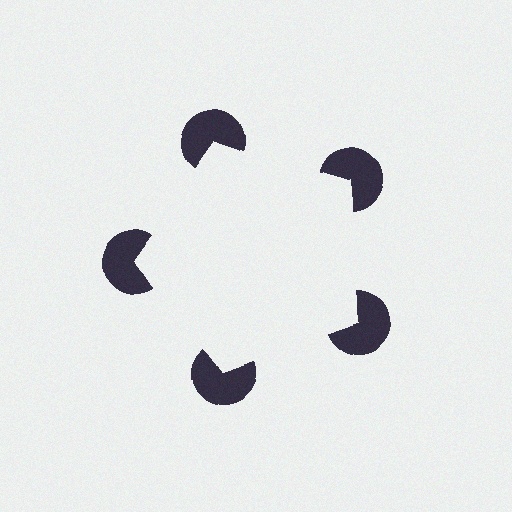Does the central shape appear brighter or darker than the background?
It typically appears slightly brighter than the background, even though no actual brightness change is drawn.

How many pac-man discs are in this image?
There are 5 — one at each vertex of the illusory pentagon.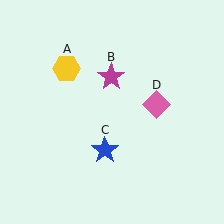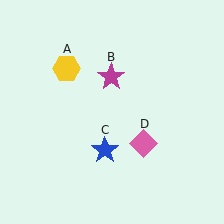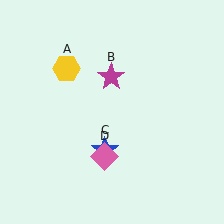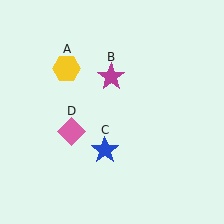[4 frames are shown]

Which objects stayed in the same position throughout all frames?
Yellow hexagon (object A) and magenta star (object B) and blue star (object C) remained stationary.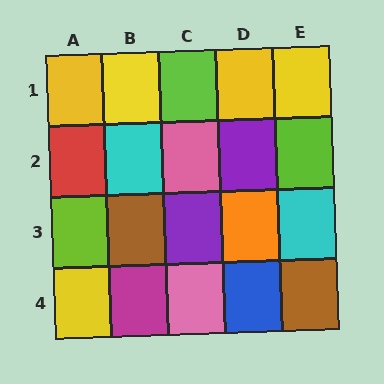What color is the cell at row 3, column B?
Brown.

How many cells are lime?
3 cells are lime.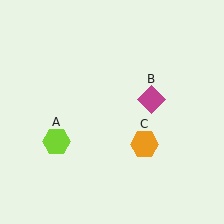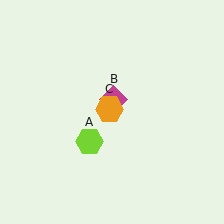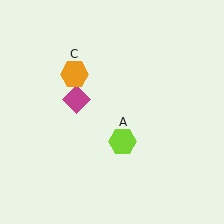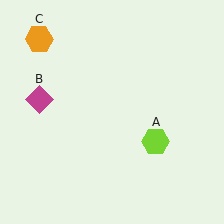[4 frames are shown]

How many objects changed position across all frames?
3 objects changed position: lime hexagon (object A), magenta diamond (object B), orange hexagon (object C).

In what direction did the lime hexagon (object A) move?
The lime hexagon (object A) moved right.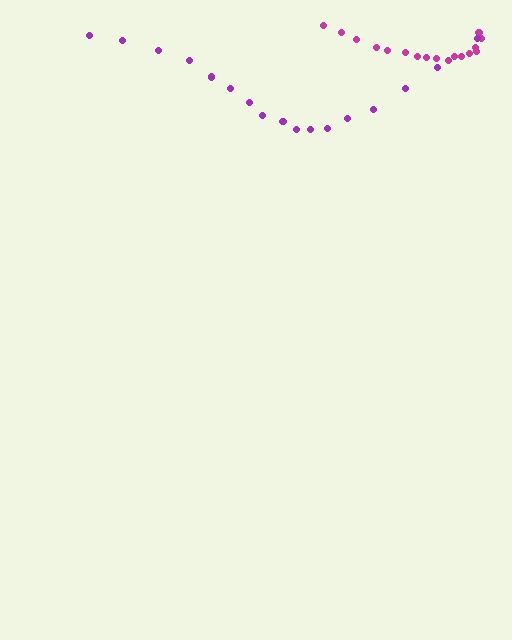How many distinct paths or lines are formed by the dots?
There are 2 distinct paths.